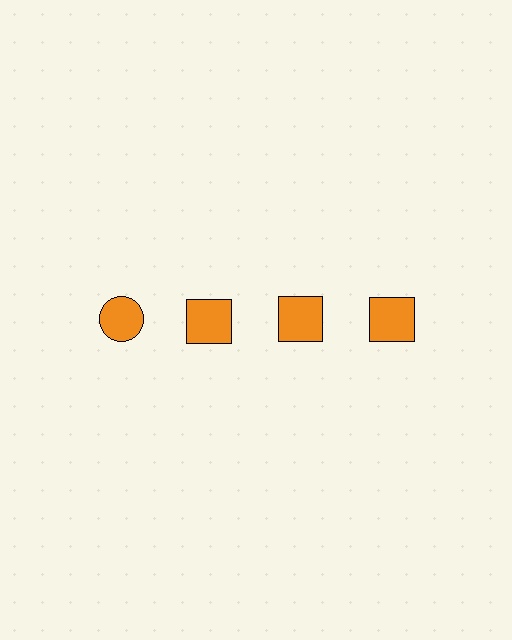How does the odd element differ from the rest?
It has a different shape: circle instead of square.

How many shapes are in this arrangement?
There are 4 shapes arranged in a grid pattern.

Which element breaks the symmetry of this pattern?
The orange circle in the top row, leftmost column breaks the symmetry. All other shapes are orange squares.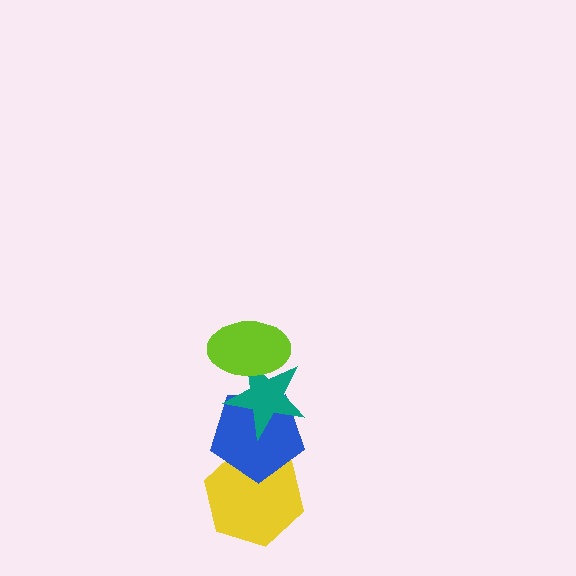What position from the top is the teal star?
The teal star is 2nd from the top.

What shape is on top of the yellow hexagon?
The blue pentagon is on top of the yellow hexagon.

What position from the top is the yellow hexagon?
The yellow hexagon is 4th from the top.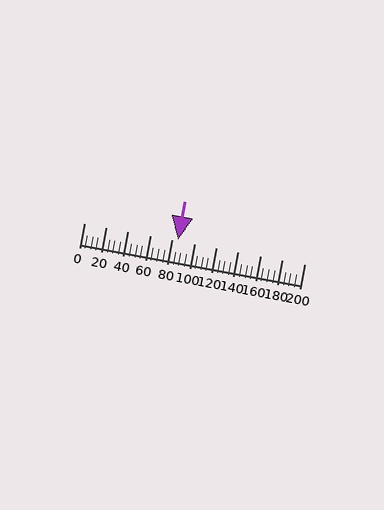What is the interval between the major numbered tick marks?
The major tick marks are spaced 20 units apart.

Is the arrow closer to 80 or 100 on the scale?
The arrow is closer to 80.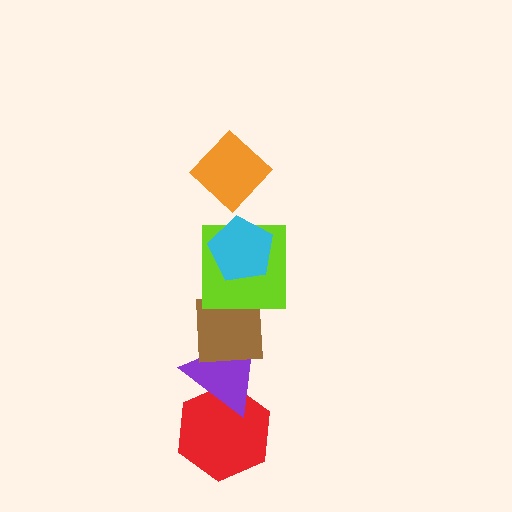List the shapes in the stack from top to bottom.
From top to bottom: the orange diamond, the cyan pentagon, the lime square, the brown square, the purple triangle, the red hexagon.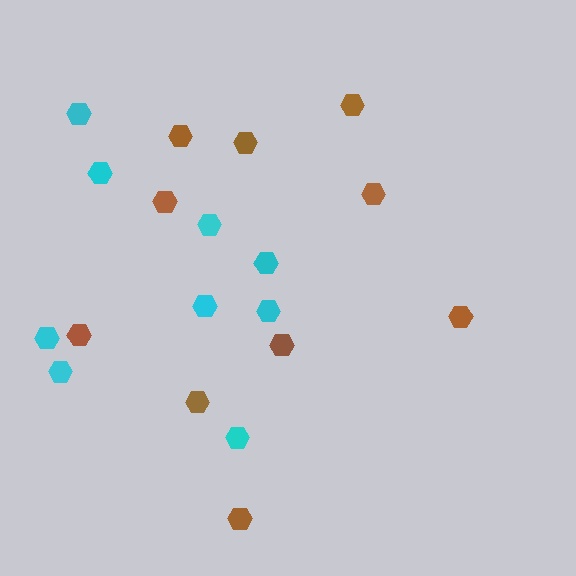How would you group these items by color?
There are 2 groups: one group of brown hexagons (10) and one group of cyan hexagons (9).